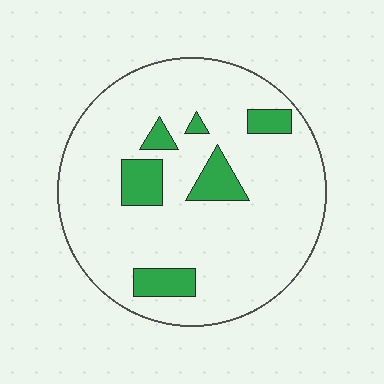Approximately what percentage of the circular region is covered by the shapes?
Approximately 15%.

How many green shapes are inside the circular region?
6.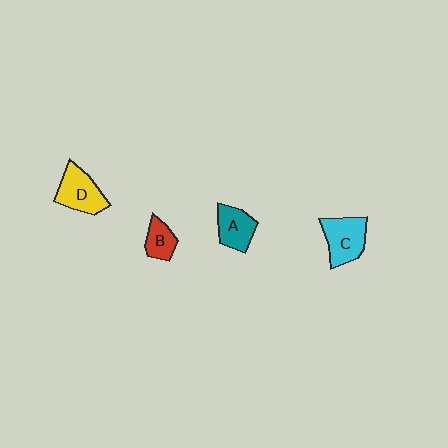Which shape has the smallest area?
Shape B (red).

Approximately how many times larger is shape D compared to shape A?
Approximately 1.2 times.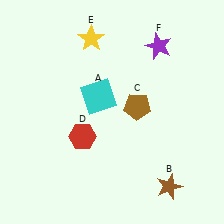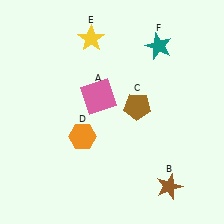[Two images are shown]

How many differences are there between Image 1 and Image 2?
There are 3 differences between the two images.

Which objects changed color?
A changed from cyan to pink. D changed from red to orange. F changed from purple to teal.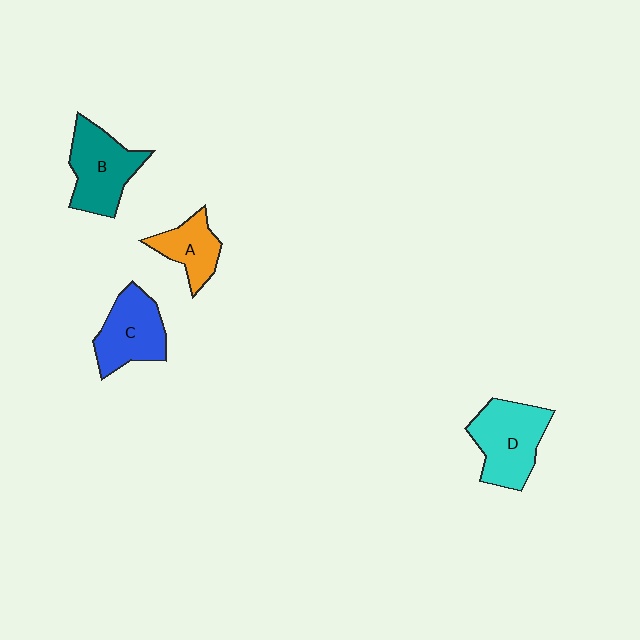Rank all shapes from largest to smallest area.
From largest to smallest: D (cyan), B (teal), C (blue), A (orange).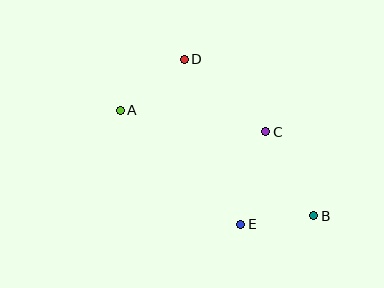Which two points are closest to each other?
Points B and E are closest to each other.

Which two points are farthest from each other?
Points A and B are farthest from each other.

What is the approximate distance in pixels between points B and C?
The distance between B and C is approximately 97 pixels.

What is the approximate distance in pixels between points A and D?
The distance between A and D is approximately 82 pixels.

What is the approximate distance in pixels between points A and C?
The distance between A and C is approximately 147 pixels.